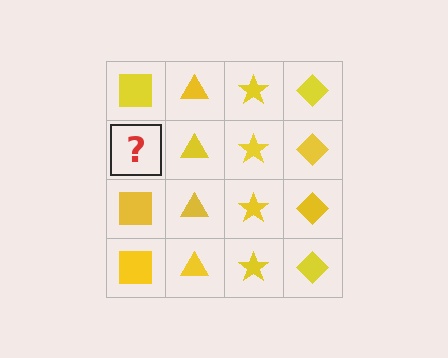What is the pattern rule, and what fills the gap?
The rule is that each column has a consistent shape. The gap should be filled with a yellow square.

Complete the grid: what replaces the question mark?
The question mark should be replaced with a yellow square.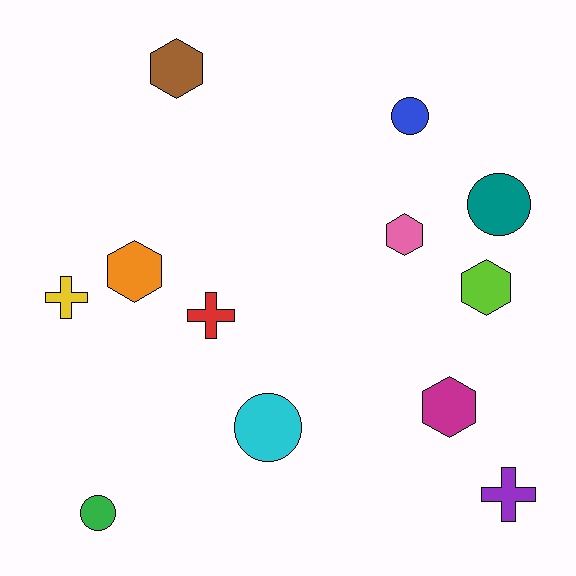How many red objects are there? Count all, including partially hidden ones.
There is 1 red object.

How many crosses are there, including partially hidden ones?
There are 3 crosses.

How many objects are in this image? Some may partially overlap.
There are 12 objects.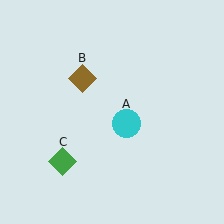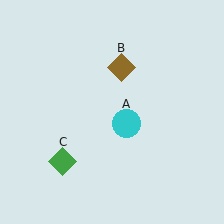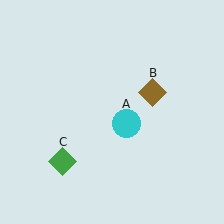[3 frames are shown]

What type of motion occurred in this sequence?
The brown diamond (object B) rotated clockwise around the center of the scene.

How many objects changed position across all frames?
1 object changed position: brown diamond (object B).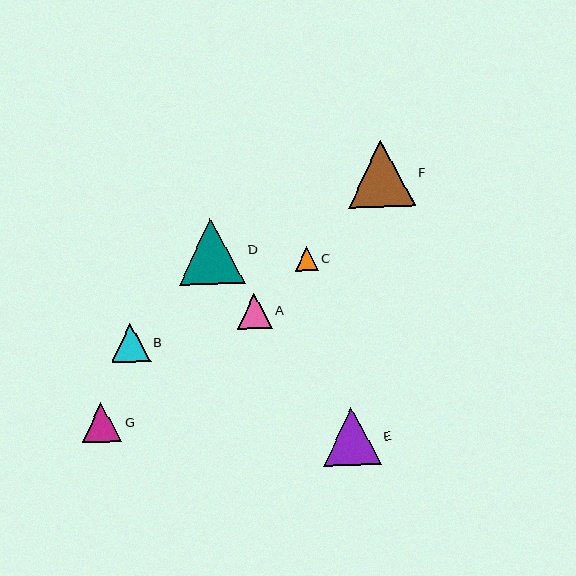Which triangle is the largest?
Triangle F is the largest with a size of approximately 67 pixels.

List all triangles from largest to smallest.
From largest to smallest: F, D, E, G, B, A, C.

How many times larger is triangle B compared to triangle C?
Triangle B is approximately 1.7 times the size of triangle C.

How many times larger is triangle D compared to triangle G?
Triangle D is approximately 1.7 times the size of triangle G.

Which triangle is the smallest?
Triangle C is the smallest with a size of approximately 23 pixels.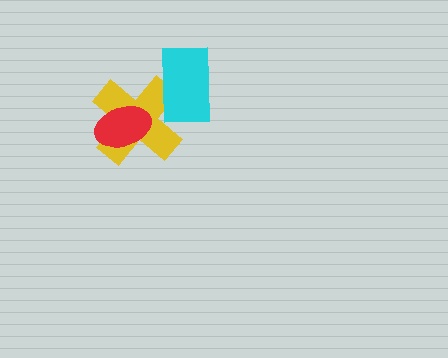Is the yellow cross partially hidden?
Yes, it is partially covered by another shape.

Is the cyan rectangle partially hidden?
No, no other shape covers it.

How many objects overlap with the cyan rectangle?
1 object overlaps with the cyan rectangle.